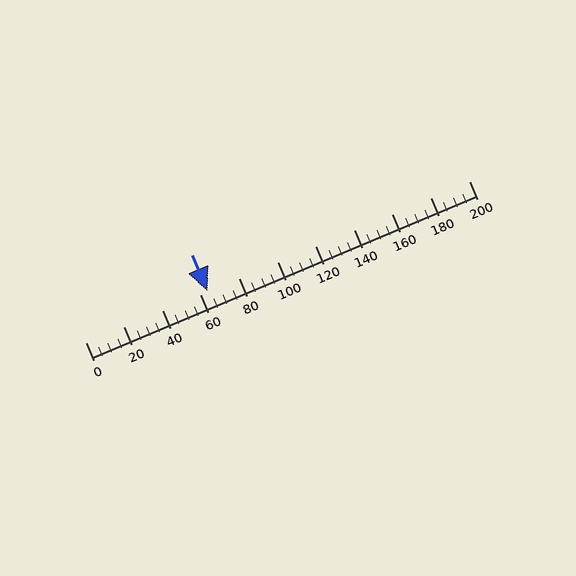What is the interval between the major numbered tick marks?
The major tick marks are spaced 20 units apart.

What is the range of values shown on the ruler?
The ruler shows values from 0 to 200.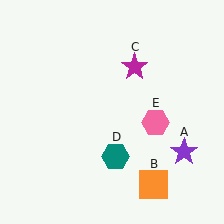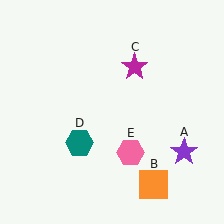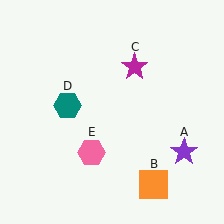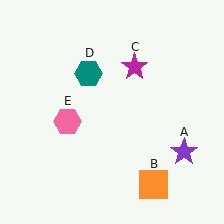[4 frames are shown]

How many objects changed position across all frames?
2 objects changed position: teal hexagon (object D), pink hexagon (object E).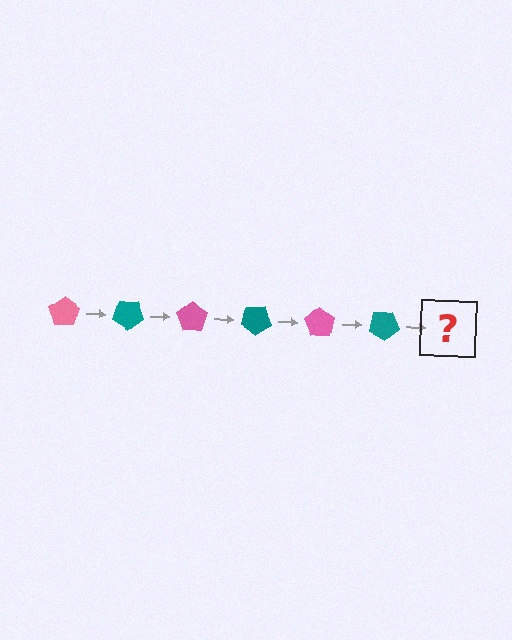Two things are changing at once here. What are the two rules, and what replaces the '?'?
The two rules are that it rotates 35 degrees each step and the color cycles through pink and teal. The '?' should be a pink pentagon, rotated 210 degrees from the start.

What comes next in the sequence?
The next element should be a pink pentagon, rotated 210 degrees from the start.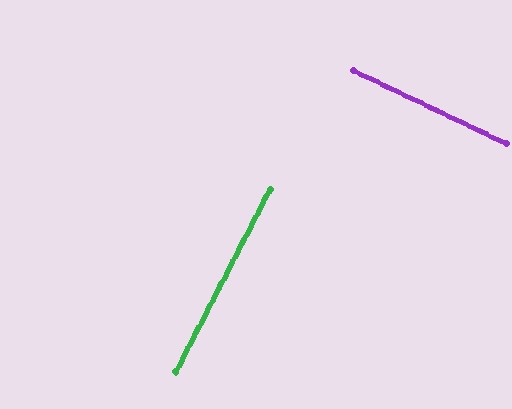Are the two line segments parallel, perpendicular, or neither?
Perpendicular — they meet at approximately 88°.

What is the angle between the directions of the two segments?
Approximately 88 degrees.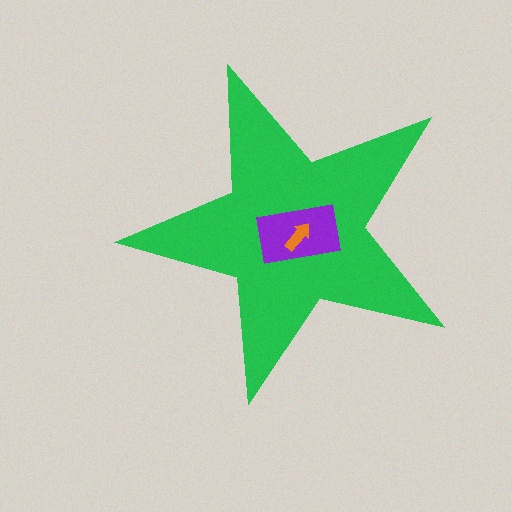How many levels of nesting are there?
3.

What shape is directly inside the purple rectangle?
The orange arrow.